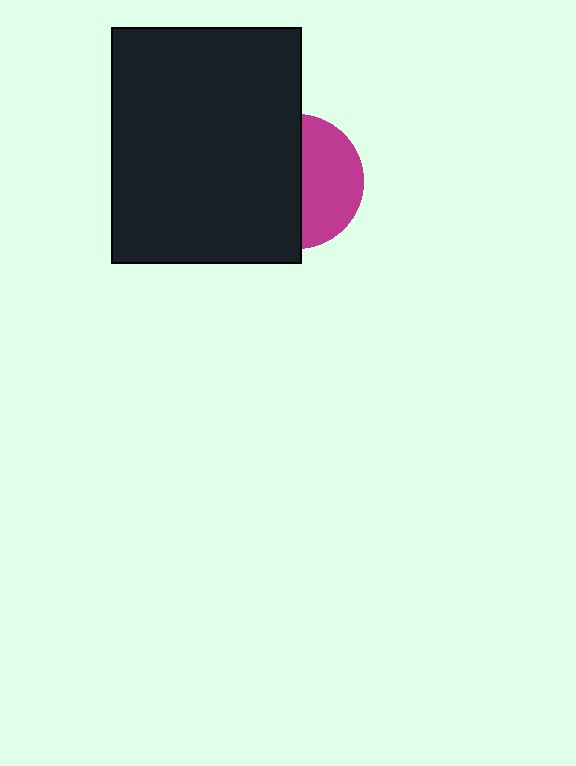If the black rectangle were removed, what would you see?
You would see the complete magenta circle.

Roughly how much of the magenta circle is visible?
About half of it is visible (roughly 45%).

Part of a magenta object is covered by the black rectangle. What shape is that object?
It is a circle.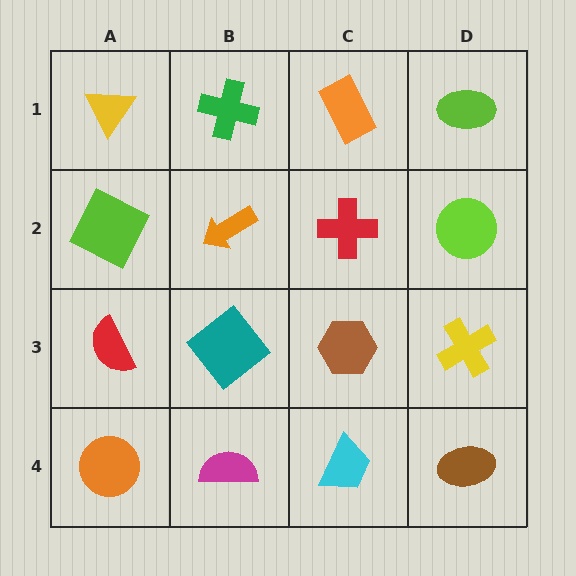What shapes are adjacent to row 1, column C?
A red cross (row 2, column C), a green cross (row 1, column B), a lime ellipse (row 1, column D).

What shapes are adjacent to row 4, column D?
A yellow cross (row 3, column D), a cyan trapezoid (row 4, column C).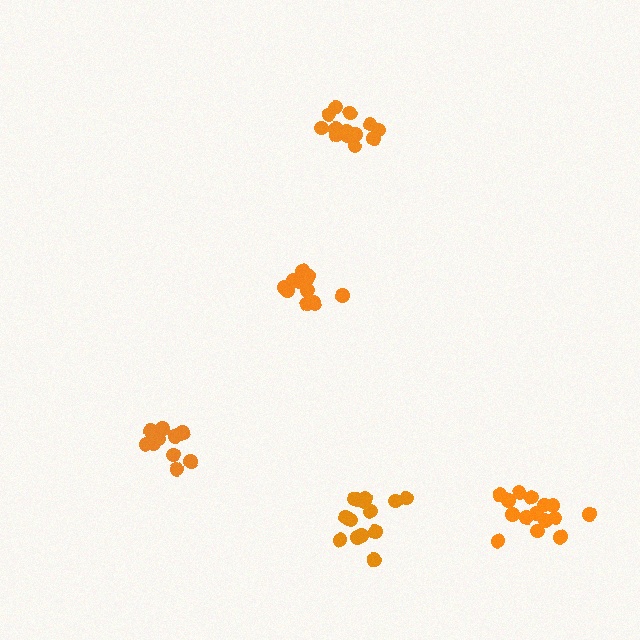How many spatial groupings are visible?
There are 5 spatial groupings.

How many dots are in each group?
Group 1: 13 dots, Group 2: 15 dots, Group 3: 12 dots, Group 4: 11 dots, Group 5: 15 dots (66 total).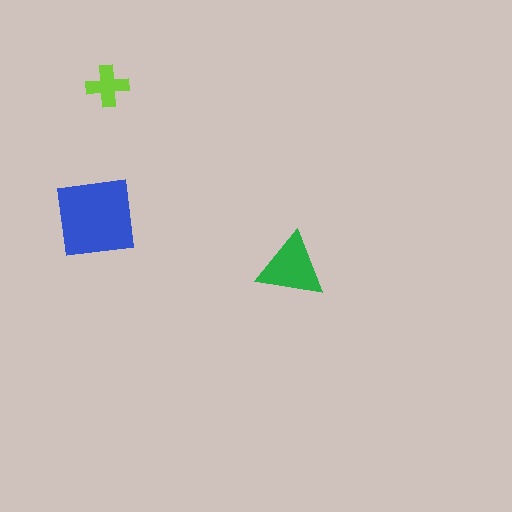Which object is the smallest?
The lime cross.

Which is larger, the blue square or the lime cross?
The blue square.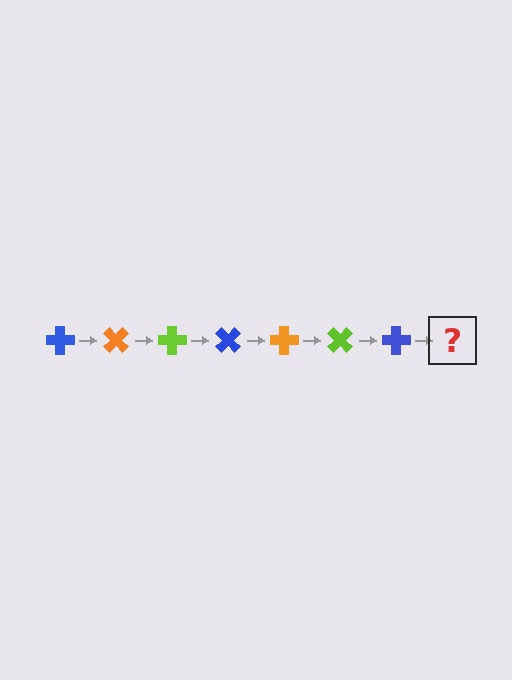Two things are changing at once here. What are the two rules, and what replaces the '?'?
The two rules are that it rotates 45 degrees each step and the color cycles through blue, orange, and lime. The '?' should be an orange cross, rotated 315 degrees from the start.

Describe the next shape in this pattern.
It should be an orange cross, rotated 315 degrees from the start.